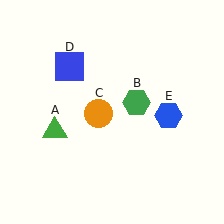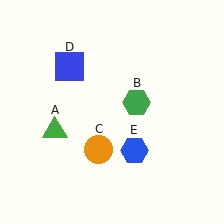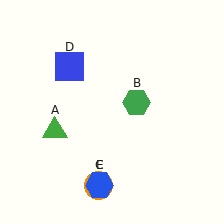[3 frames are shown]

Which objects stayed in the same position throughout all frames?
Green triangle (object A) and green hexagon (object B) and blue square (object D) remained stationary.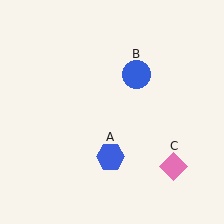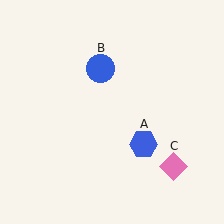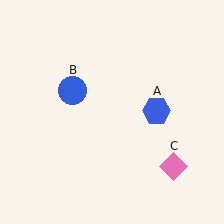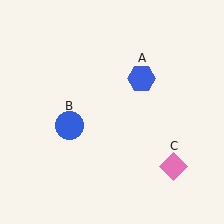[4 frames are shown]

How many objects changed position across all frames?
2 objects changed position: blue hexagon (object A), blue circle (object B).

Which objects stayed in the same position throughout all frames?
Pink diamond (object C) remained stationary.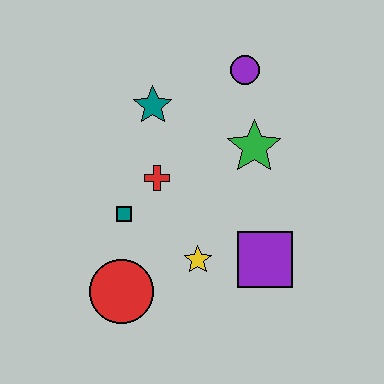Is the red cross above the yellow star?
Yes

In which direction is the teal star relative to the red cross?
The teal star is above the red cross.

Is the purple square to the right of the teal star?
Yes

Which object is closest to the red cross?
The teal square is closest to the red cross.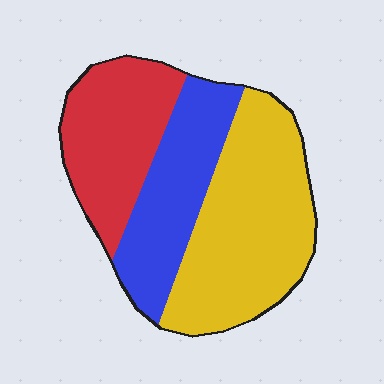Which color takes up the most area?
Yellow, at roughly 45%.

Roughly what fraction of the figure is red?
Red takes up between a quarter and a half of the figure.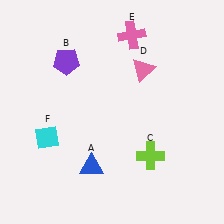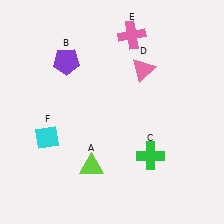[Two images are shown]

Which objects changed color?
A changed from blue to lime. C changed from lime to green.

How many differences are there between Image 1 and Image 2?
There are 2 differences between the two images.